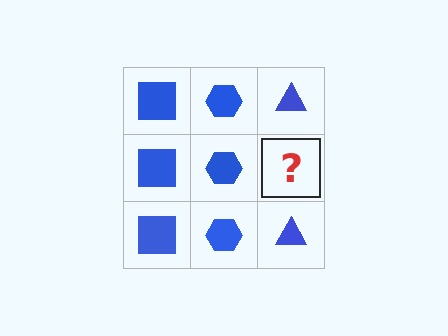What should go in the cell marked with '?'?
The missing cell should contain a blue triangle.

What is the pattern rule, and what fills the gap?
The rule is that each column has a consistent shape. The gap should be filled with a blue triangle.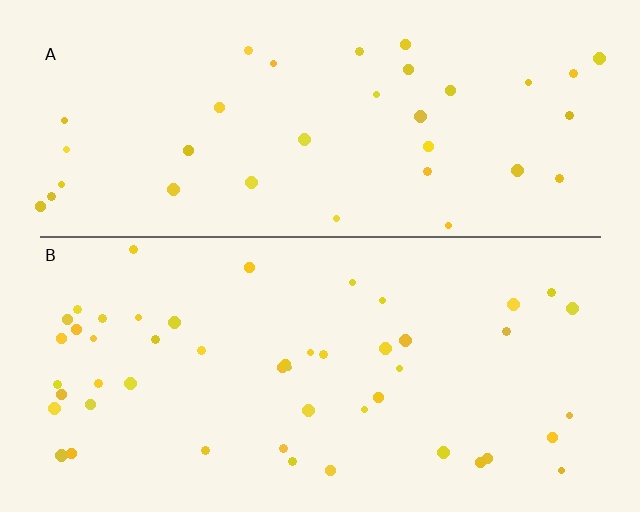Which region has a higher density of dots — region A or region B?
B (the bottom).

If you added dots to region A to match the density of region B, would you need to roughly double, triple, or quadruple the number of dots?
Approximately double.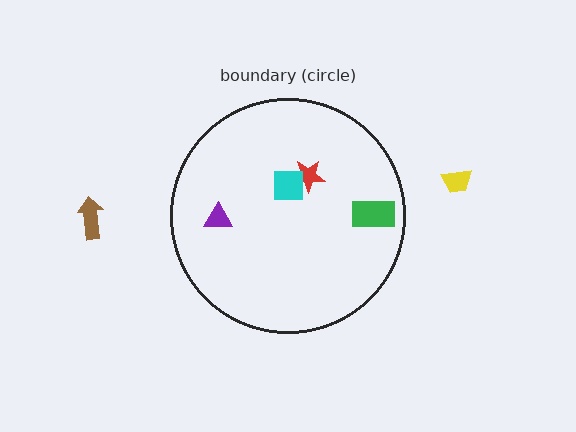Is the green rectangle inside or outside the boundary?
Inside.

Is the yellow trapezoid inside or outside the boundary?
Outside.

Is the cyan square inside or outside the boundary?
Inside.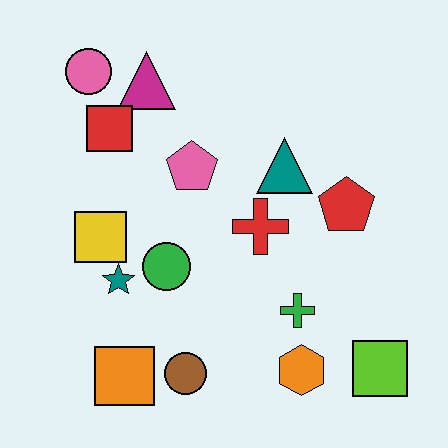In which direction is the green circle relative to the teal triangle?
The green circle is to the left of the teal triangle.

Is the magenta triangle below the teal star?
No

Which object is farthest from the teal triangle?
The orange square is farthest from the teal triangle.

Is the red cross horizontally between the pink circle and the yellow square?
No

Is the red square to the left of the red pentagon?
Yes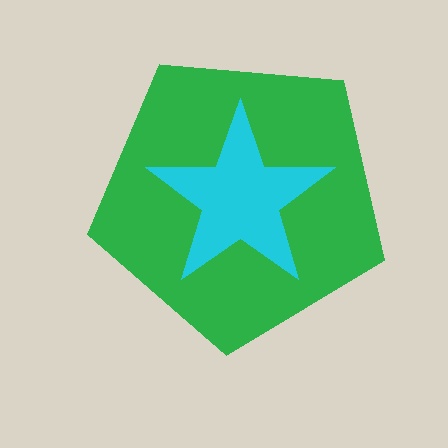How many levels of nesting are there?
2.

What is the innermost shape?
The cyan star.